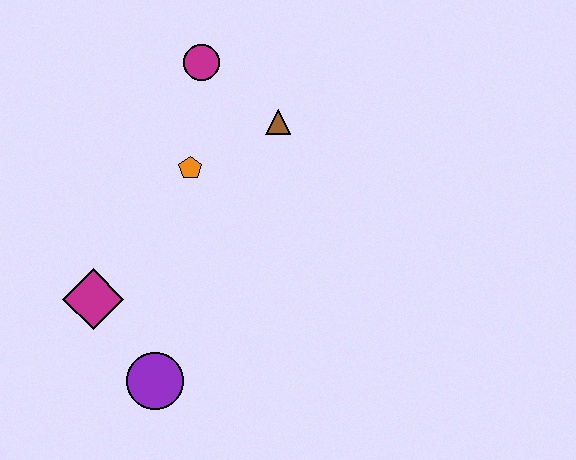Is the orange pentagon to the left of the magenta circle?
Yes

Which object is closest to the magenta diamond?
The purple circle is closest to the magenta diamond.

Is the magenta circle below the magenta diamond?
No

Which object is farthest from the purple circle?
The magenta circle is farthest from the purple circle.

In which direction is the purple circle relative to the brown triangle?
The purple circle is below the brown triangle.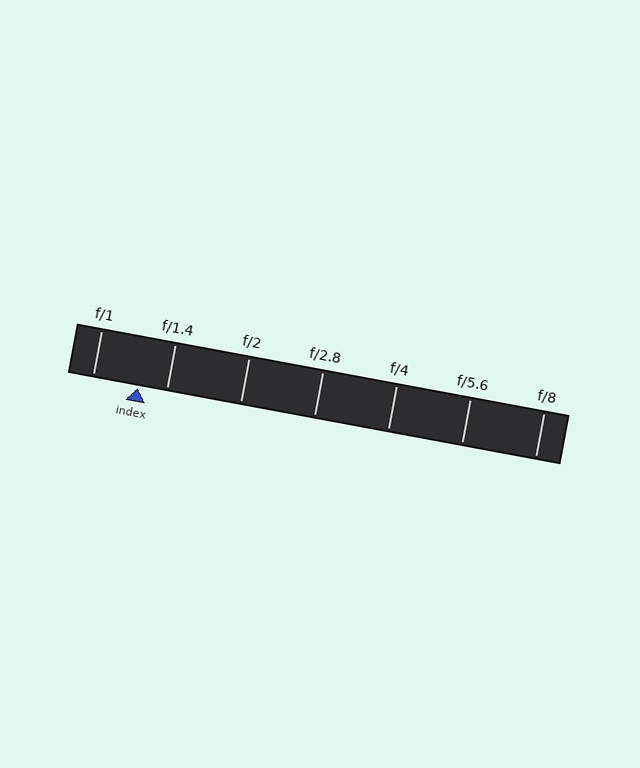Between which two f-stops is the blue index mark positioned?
The index mark is between f/1 and f/1.4.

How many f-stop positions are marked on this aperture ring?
There are 7 f-stop positions marked.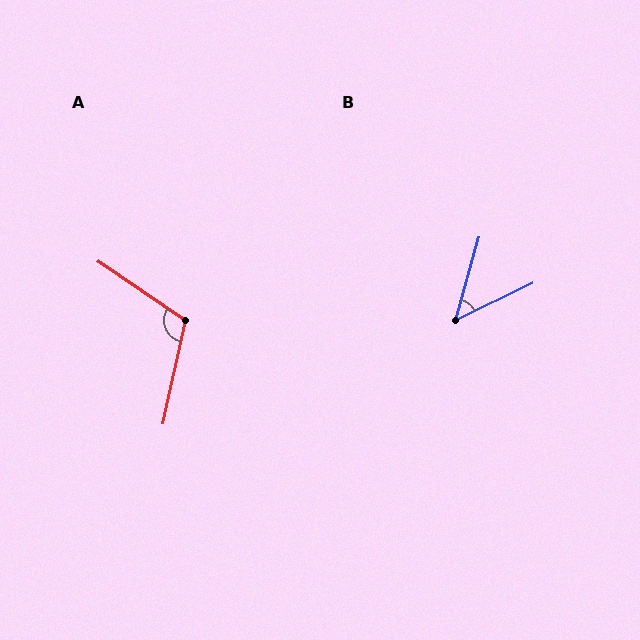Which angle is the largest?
A, at approximately 112 degrees.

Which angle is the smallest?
B, at approximately 49 degrees.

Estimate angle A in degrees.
Approximately 112 degrees.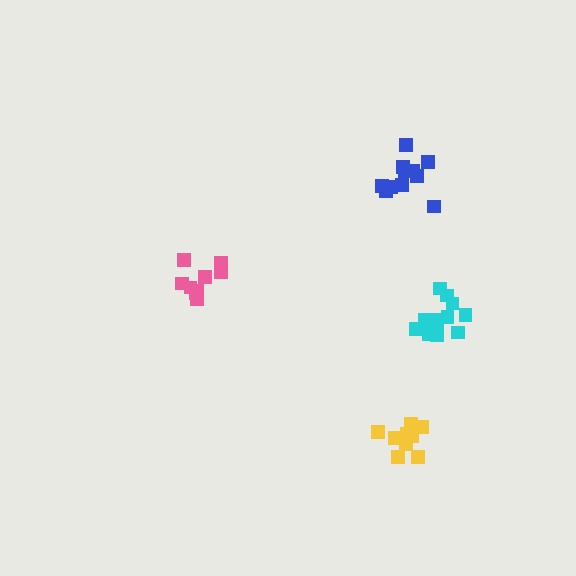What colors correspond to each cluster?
The clusters are colored: pink, yellow, blue, cyan.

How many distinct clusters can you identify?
There are 4 distinct clusters.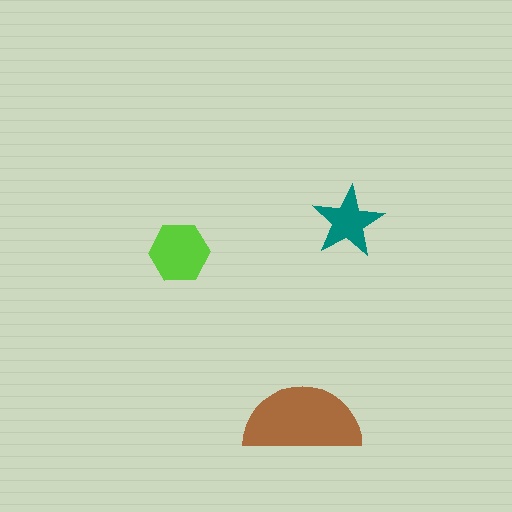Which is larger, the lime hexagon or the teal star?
The lime hexagon.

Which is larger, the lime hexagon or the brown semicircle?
The brown semicircle.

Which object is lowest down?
The brown semicircle is bottommost.